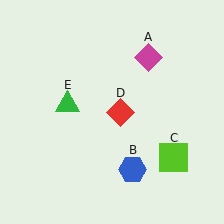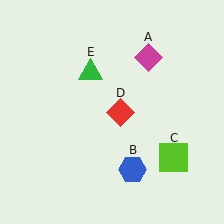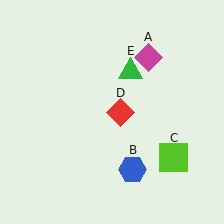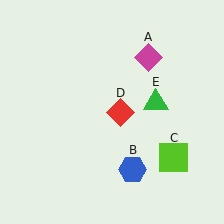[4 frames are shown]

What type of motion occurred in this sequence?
The green triangle (object E) rotated clockwise around the center of the scene.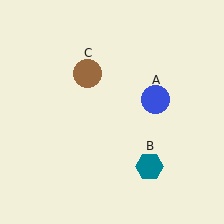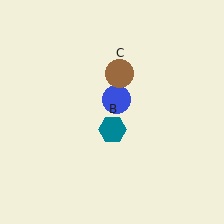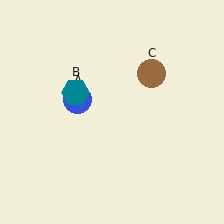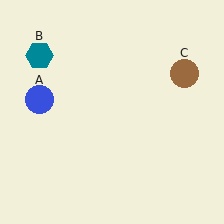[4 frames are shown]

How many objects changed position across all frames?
3 objects changed position: blue circle (object A), teal hexagon (object B), brown circle (object C).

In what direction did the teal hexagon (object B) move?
The teal hexagon (object B) moved up and to the left.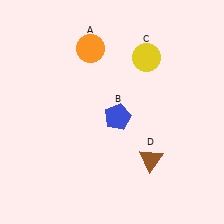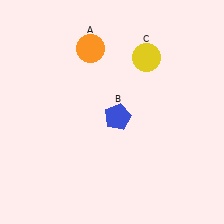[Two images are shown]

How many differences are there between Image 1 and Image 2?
There is 1 difference between the two images.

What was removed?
The brown triangle (D) was removed in Image 2.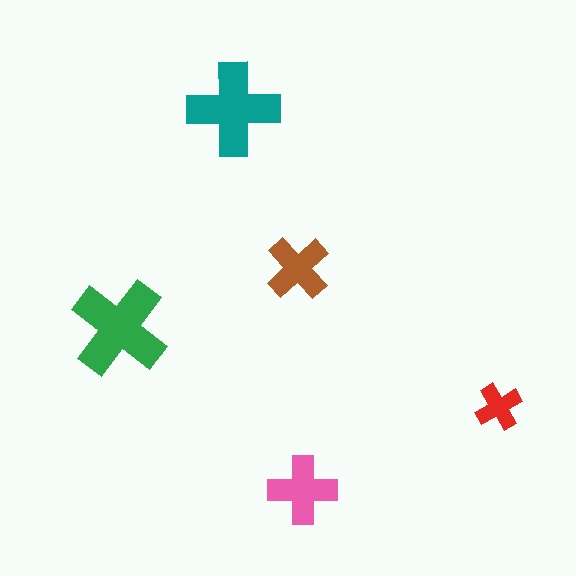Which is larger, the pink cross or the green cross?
The green one.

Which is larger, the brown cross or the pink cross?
The pink one.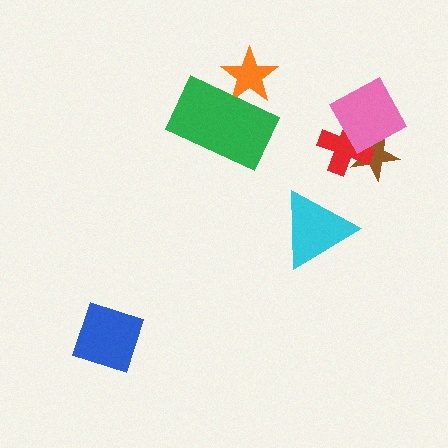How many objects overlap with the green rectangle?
1 object overlaps with the green rectangle.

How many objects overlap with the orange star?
1 object overlaps with the orange star.